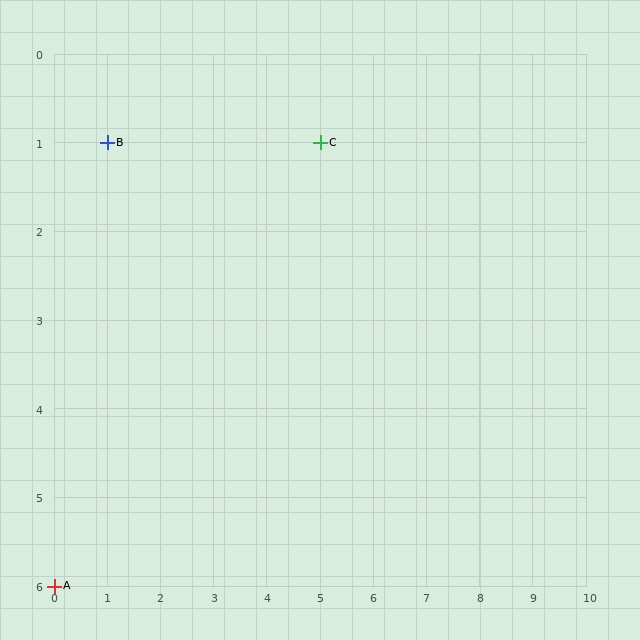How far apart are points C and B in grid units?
Points C and B are 4 columns apart.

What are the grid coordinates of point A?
Point A is at grid coordinates (0, 6).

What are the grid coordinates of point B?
Point B is at grid coordinates (1, 1).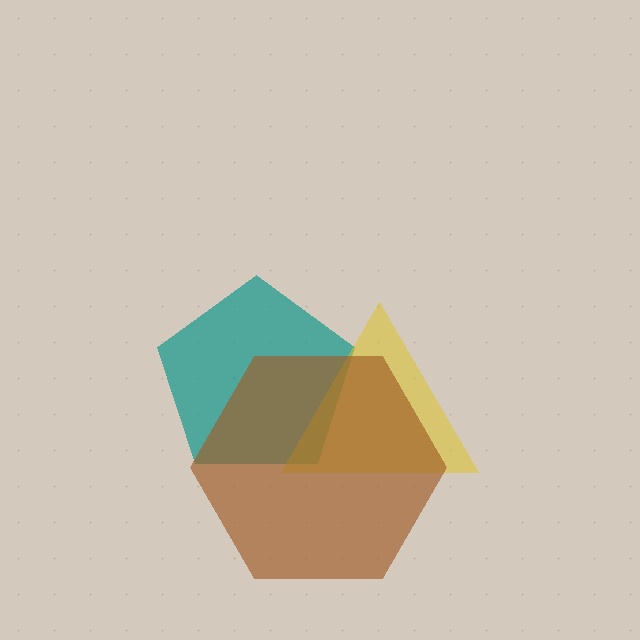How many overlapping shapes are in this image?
There are 3 overlapping shapes in the image.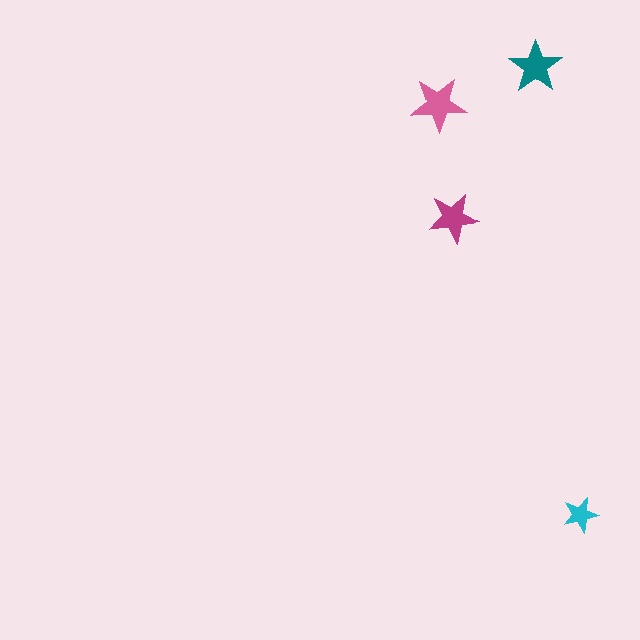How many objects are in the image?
There are 4 objects in the image.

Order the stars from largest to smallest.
the pink one, the teal one, the magenta one, the cyan one.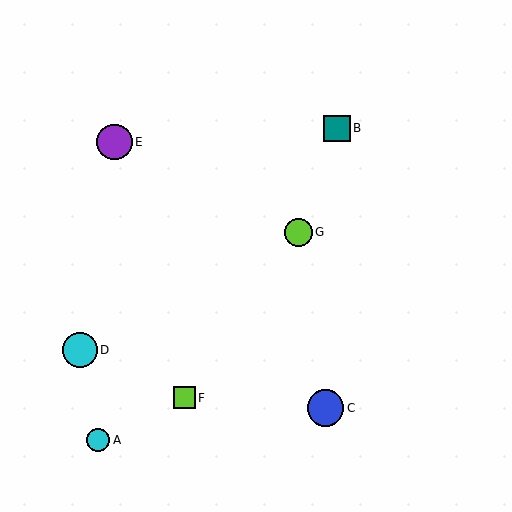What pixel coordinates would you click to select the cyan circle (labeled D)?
Click at (80, 350) to select the cyan circle D.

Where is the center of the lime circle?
The center of the lime circle is at (298, 232).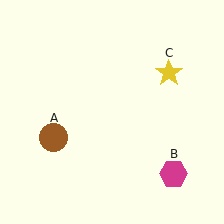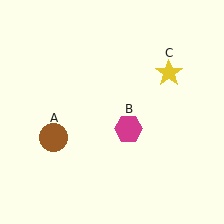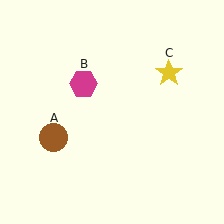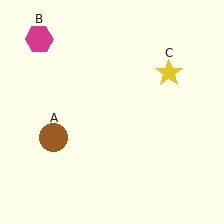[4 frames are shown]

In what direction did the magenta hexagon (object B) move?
The magenta hexagon (object B) moved up and to the left.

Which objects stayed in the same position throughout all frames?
Brown circle (object A) and yellow star (object C) remained stationary.